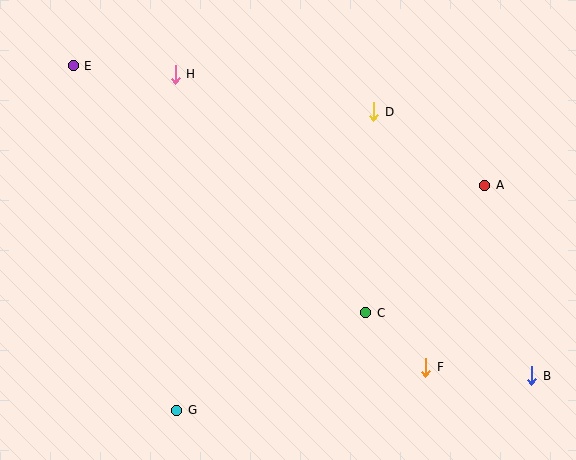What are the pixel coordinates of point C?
Point C is at (366, 313).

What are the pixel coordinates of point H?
Point H is at (175, 74).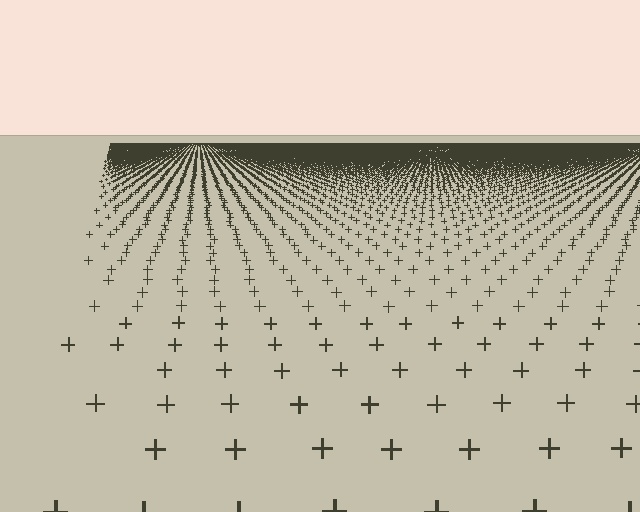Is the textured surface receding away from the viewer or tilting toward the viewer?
The surface is receding away from the viewer. Texture elements get smaller and denser toward the top.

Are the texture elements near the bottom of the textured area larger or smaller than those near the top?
Larger. Near the bottom, elements are closer to the viewer and appear at a bigger on-screen size.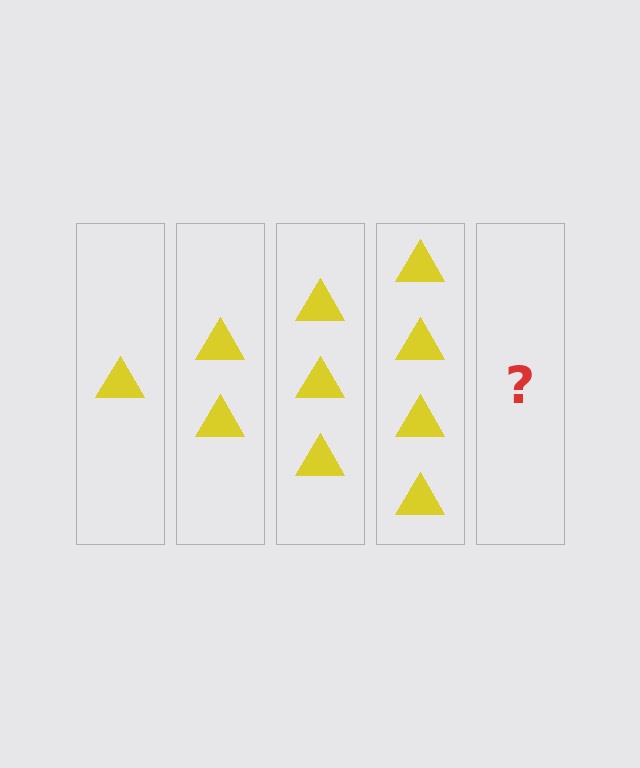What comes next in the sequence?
The next element should be 5 triangles.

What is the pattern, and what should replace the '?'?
The pattern is that each step adds one more triangle. The '?' should be 5 triangles.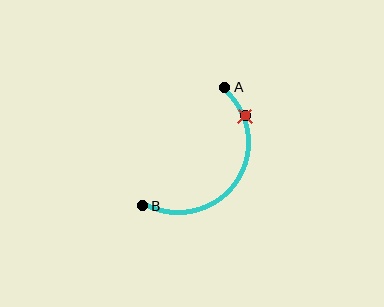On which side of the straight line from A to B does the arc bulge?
The arc bulges below and to the right of the straight line connecting A and B.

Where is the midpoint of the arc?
The arc midpoint is the point on the curve farthest from the straight line joining A and B. It sits below and to the right of that line.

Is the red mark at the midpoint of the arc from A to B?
No. The red mark lies on the arc but is closer to endpoint A. The arc midpoint would be at the point on the curve equidistant along the arc from both A and B.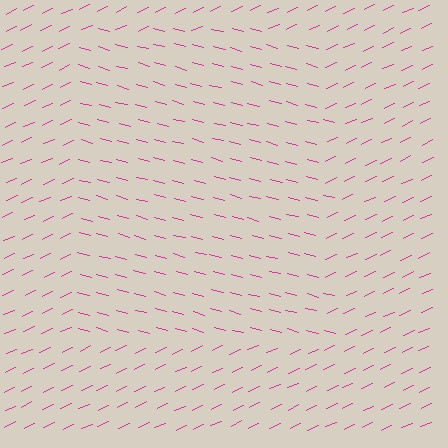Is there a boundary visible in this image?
Yes, there is a texture boundary formed by a change in line orientation.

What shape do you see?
I see a rectangle.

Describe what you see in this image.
The image is filled with small magenta line segments. A rectangle region in the image has lines oriented differently from the surrounding lines, creating a visible texture boundary.